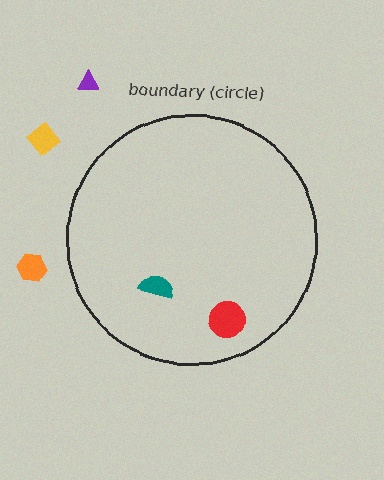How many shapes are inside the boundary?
2 inside, 3 outside.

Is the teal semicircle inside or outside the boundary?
Inside.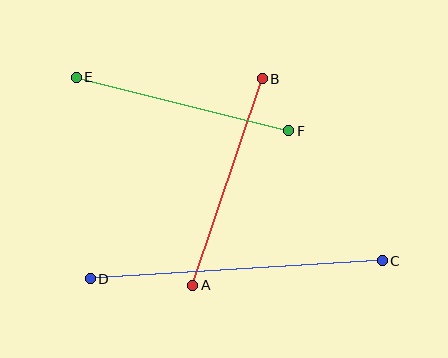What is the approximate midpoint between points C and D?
The midpoint is at approximately (236, 270) pixels.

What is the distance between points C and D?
The distance is approximately 292 pixels.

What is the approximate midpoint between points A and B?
The midpoint is at approximately (227, 182) pixels.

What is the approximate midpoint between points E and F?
The midpoint is at approximately (183, 104) pixels.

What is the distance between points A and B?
The distance is approximately 218 pixels.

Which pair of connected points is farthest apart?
Points C and D are farthest apart.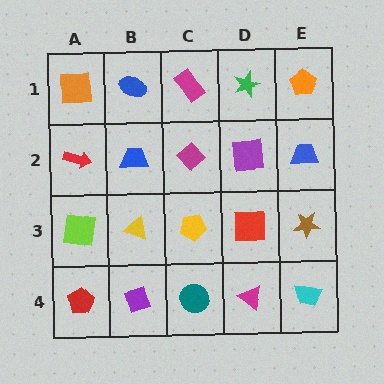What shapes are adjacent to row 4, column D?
A red square (row 3, column D), a teal circle (row 4, column C), a cyan trapezoid (row 4, column E).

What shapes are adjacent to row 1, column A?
A red arrow (row 2, column A), a blue ellipse (row 1, column B).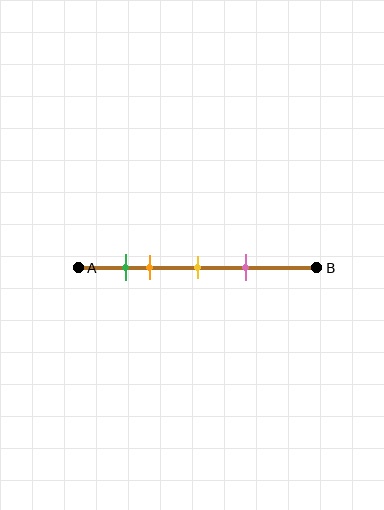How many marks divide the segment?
There are 4 marks dividing the segment.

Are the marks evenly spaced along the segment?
No, the marks are not evenly spaced.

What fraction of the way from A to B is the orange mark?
The orange mark is approximately 30% (0.3) of the way from A to B.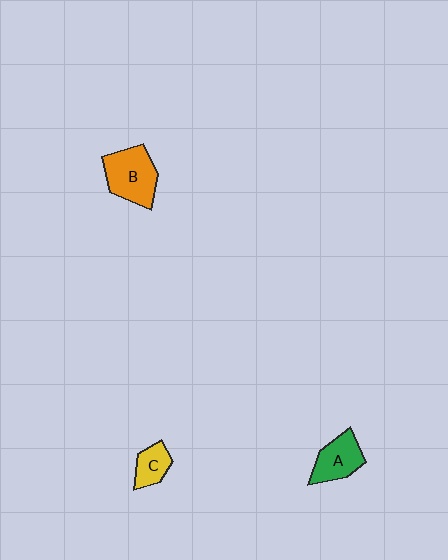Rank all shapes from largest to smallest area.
From largest to smallest: B (orange), A (green), C (yellow).